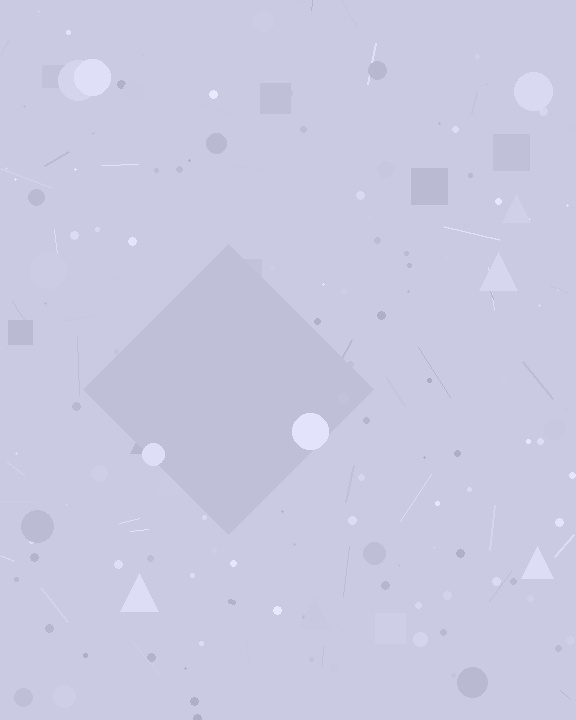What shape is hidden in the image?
A diamond is hidden in the image.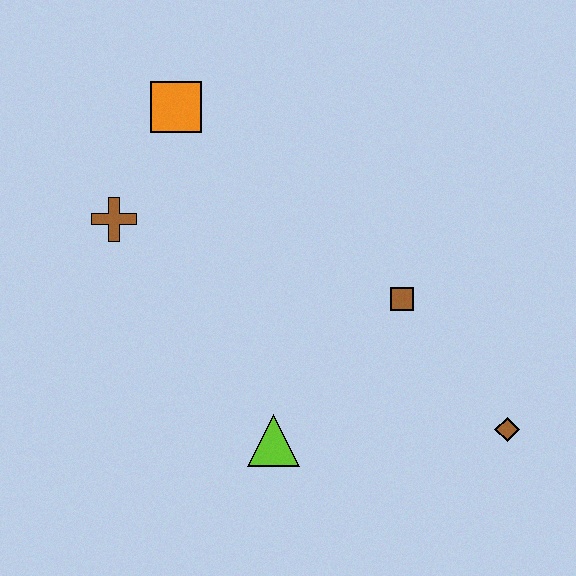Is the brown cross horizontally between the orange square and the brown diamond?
No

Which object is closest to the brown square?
The brown diamond is closest to the brown square.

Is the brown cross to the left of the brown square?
Yes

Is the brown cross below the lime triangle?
No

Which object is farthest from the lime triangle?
The orange square is farthest from the lime triangle.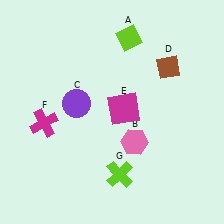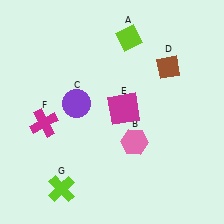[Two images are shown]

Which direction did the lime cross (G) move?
The lime cross (G) moved left.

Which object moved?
The lime cross (G) moved left.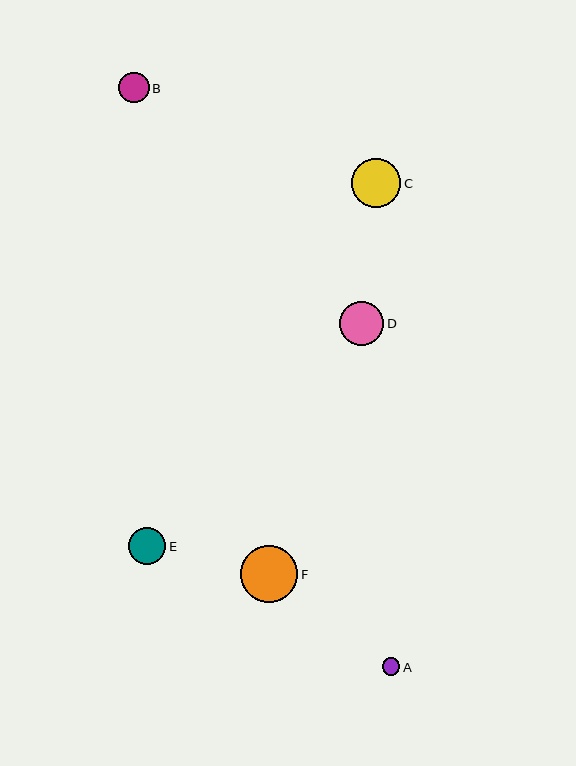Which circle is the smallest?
Circle A is the smallest with a size of approximately 18 pixels.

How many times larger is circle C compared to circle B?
Circle C is approximately 1.6 times the size of circle B.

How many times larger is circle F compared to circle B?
Circle F is approximately 1.9 times the size of circle B.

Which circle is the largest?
Circle F is the largest with a size of approximately 57 pixels.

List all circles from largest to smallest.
From largest to smallest: F, C, D, E, B, A.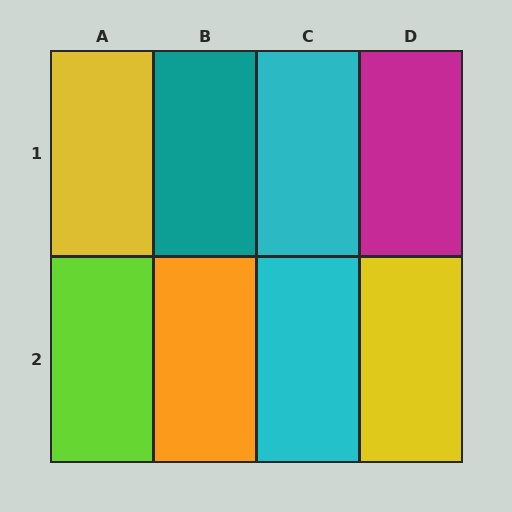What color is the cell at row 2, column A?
Lime.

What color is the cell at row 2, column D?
Yellow.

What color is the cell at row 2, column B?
Orange.